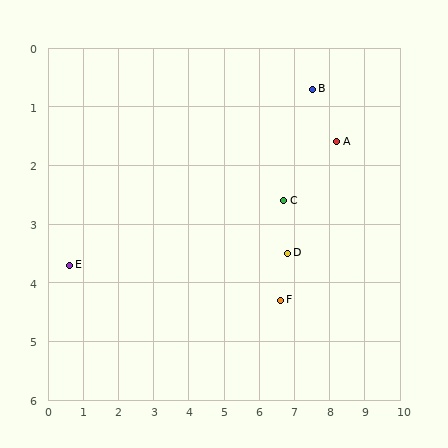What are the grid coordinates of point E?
Point E is at approximately (0.6, 3.7).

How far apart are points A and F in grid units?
Points A and F are about 3.1 grid units apart.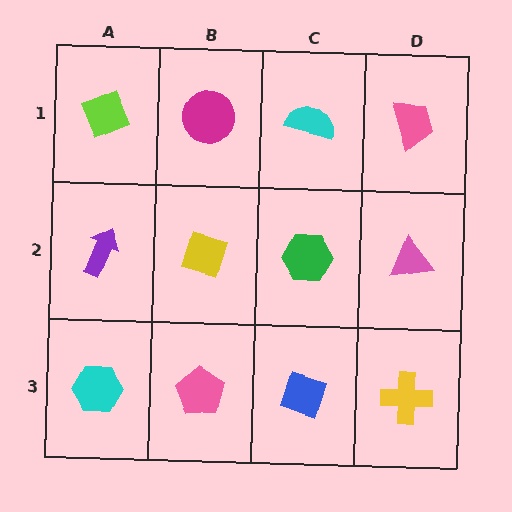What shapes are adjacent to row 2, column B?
A magenta circle (row 1, column B), a pink pentagon (row 3, column B), a purple arrow (row 2, column A), a green hexagon (row 2, column C).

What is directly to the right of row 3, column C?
A yellow cross.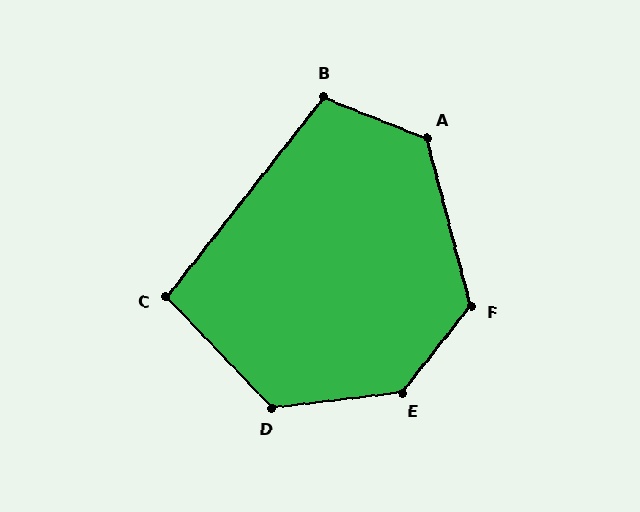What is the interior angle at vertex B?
Approximately 107 degrees (obtuse).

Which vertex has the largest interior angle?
E, at approximately 135 degrees.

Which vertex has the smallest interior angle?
C, at approximately 98 degrees.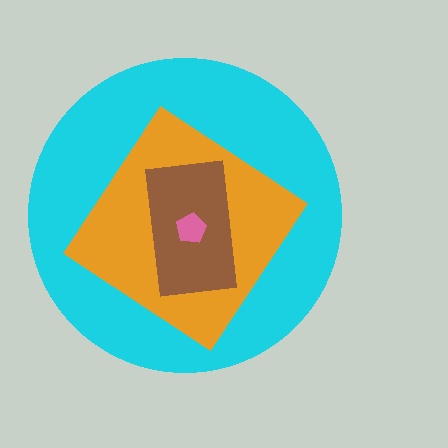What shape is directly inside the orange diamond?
The brown rectangle.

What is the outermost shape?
The cyan circle.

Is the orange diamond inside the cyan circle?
Yes.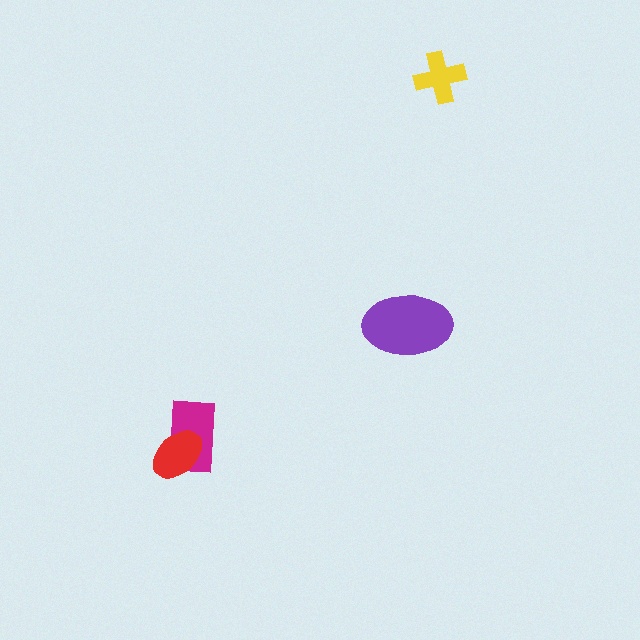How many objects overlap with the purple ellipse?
0 objects overlap with the purple ellipse.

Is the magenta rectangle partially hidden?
Yes, it is partially covered by another shape.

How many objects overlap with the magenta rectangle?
1 object overlaps with the magenta rectangle.